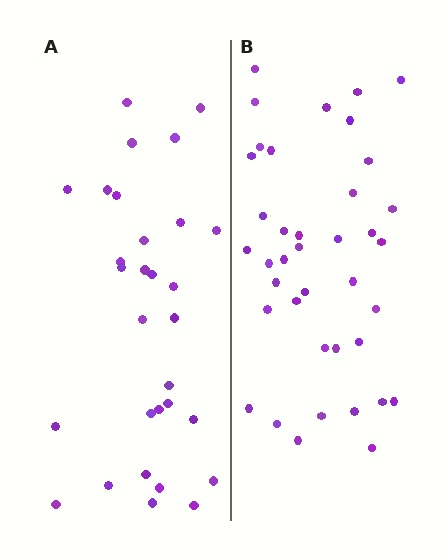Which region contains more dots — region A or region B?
Region B (the right region) has more dots.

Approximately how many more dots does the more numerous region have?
Region B has roughly 8 or so more dots than region A.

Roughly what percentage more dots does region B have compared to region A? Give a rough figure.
About 30% more.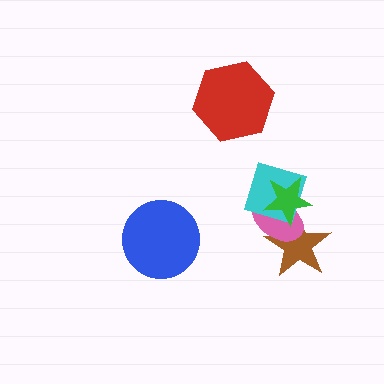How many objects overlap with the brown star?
3 objects overlap with the brown star.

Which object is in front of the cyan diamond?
The green star is in front of the cyan diamond.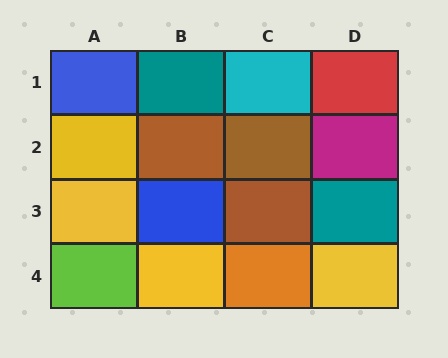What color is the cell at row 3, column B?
Blue.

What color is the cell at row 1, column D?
Red.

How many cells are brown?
3 cells are brown.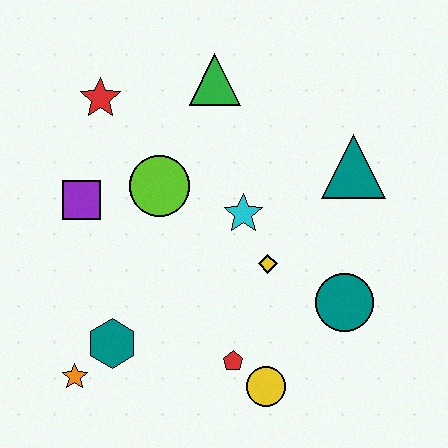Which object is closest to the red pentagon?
The yellow circle is closest to the red pentagon.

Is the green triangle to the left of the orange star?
No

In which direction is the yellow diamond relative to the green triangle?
The yellow diamond is below the green triangle.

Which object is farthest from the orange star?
The teal triangle is farthest from the orange star.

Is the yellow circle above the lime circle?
No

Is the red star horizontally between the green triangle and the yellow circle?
No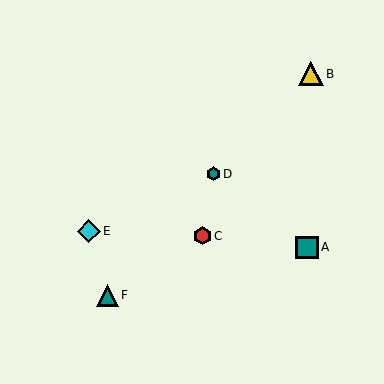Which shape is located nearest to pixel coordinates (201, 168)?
The teal hexagon (labeled D) at (214, 174) is nearest to that location.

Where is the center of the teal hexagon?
The center of the teal hexagon is at (214, 174).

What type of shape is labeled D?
Shape D is a teal hexagon.